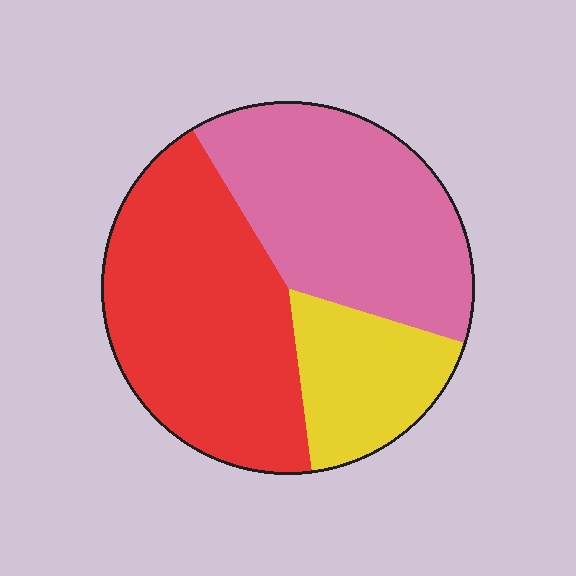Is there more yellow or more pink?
Pink.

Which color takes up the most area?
Red, at roughly 45%.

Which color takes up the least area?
Yellow, at roughly 20%.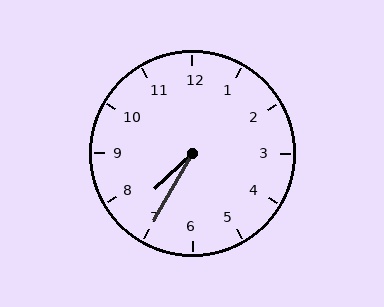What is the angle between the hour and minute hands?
Approximately 18 degrees.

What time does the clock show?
7:35.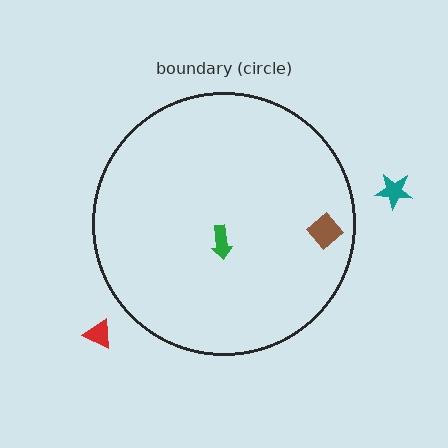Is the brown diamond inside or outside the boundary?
Inside.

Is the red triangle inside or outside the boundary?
Outside.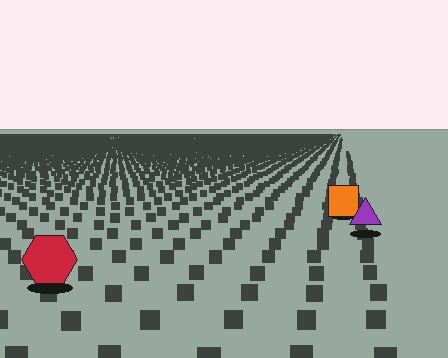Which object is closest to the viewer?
The red hexagon is closest. The texture marks near it are larger and more spread out.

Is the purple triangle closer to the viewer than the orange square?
Yes. The purple triangle is closer — you can tell from the texture gradient: the ground texture is coarser near it.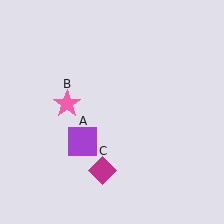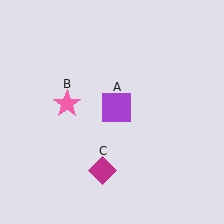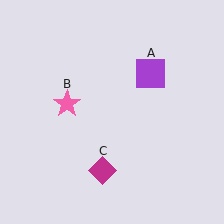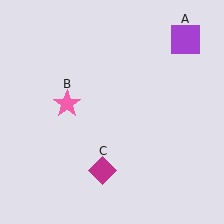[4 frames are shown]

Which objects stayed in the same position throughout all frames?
Pink star (object B) and magenta diamond (object C) remained stationary.